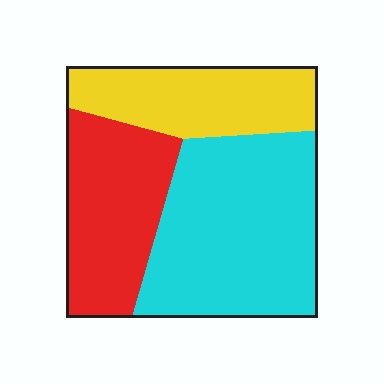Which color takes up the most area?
Cyan, at roughly 45%.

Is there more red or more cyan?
Cyan.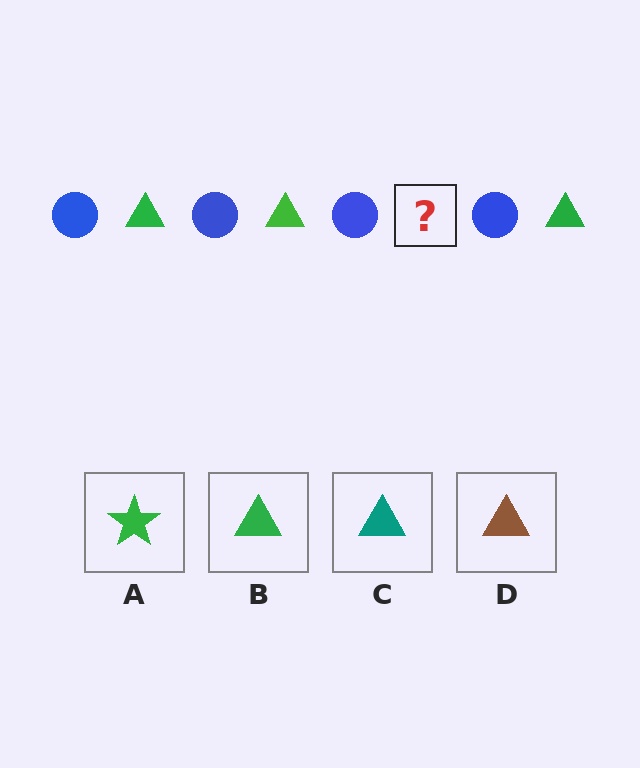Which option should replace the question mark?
Option B.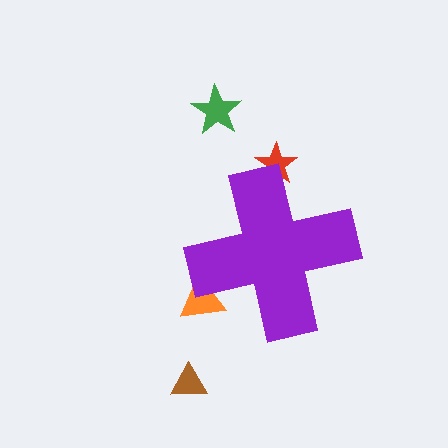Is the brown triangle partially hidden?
No, the brown triangle is fully visible.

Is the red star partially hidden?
Yes, the red star is partially hidden behind the purple cross.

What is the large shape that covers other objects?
A purple cross.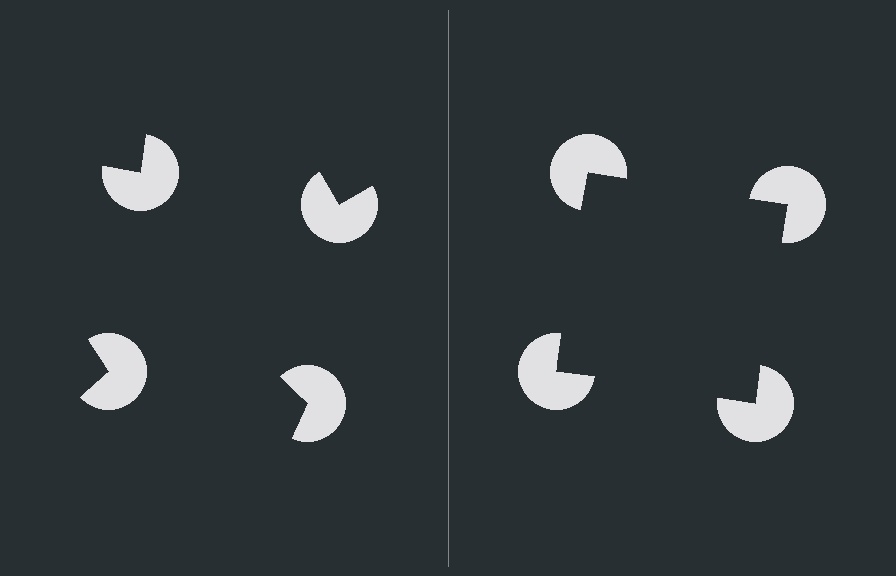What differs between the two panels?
The pac-man discs are positioned identically on both sides; only the wedge orientations differ. On the right they align to a square; on the left they are misaligned.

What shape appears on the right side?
An illusory square.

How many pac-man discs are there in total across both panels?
8 — 4 on each side.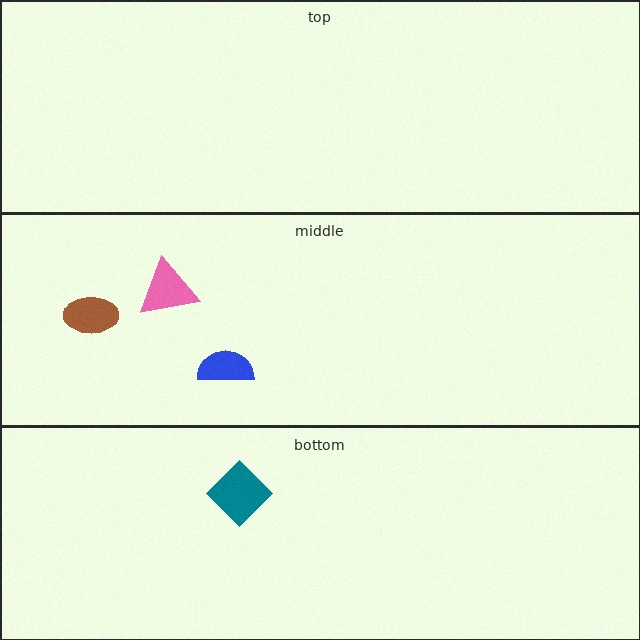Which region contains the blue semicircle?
The middle region.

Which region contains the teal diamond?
The bottom region.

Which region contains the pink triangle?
The middle region.